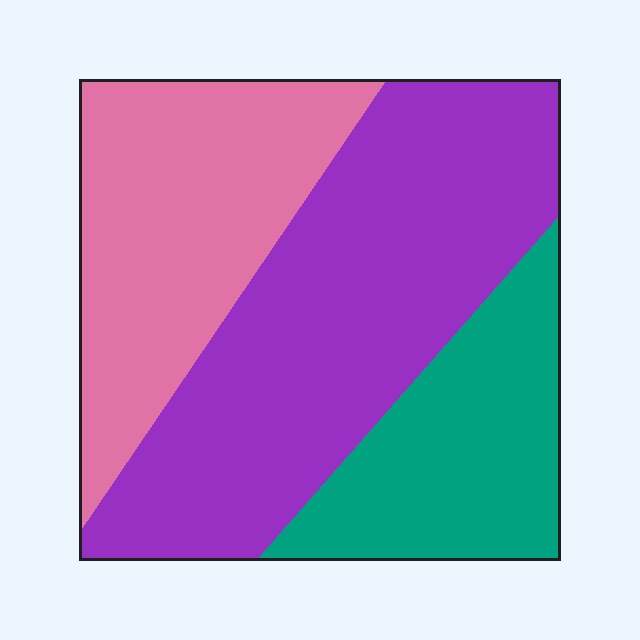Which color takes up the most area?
Purple, at roughly 45%.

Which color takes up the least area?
Teal, at roughly 25%.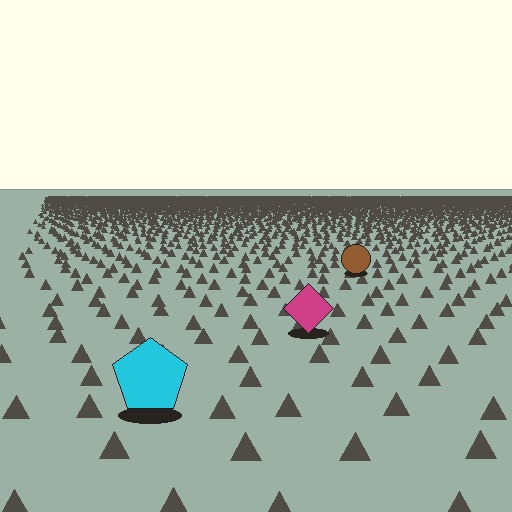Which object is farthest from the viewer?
The brown circle is farthest from the viewer. It appears smaller and the ground texture around it is denser.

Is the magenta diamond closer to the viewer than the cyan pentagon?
No. The cyan pentagon is closer — you can tell from the texture gradient: the ground texture is coarser near it.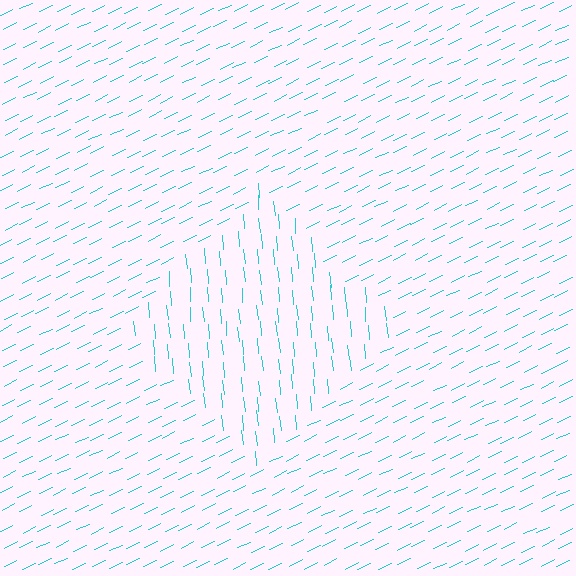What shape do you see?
I see a diamond.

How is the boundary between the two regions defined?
The boundary is defined purely by a change in line orientation (approximately 69 degrees difference). All lines are the same color and thickness.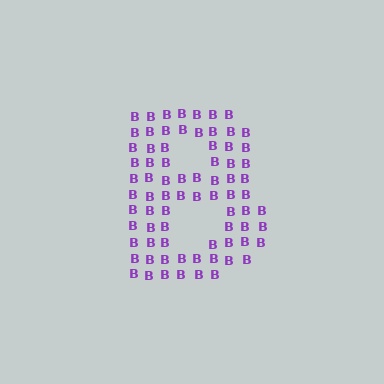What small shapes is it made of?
It is made of small letter B's.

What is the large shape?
The large shape is the letter B.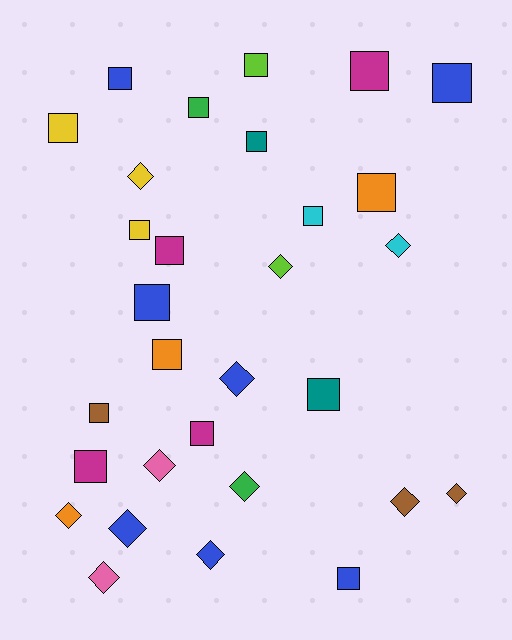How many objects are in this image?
There are 30 objects.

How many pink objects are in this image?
There are 2 pink objects.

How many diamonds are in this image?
There are 12 diamonds.